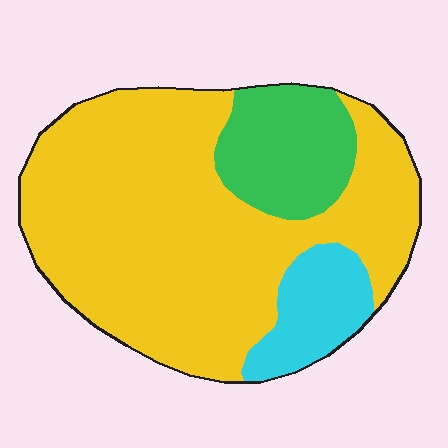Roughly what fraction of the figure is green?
Green takes up about one sixth (1/6) of the figure.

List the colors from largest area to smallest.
From largest to smallest: yellow, green, cyan.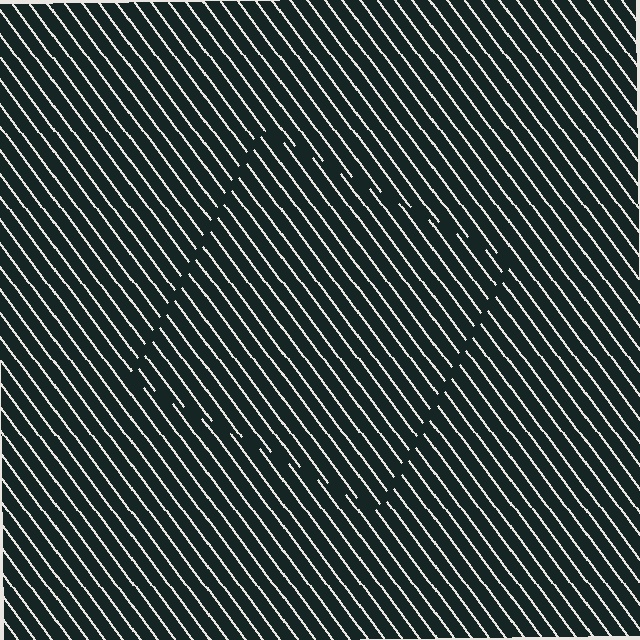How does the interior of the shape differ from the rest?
The interior of the shape contains the same grating, shifted by half a period — the contour is defined by the phase discontinuity where line-ends from the inner and outer gratings abut.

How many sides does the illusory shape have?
4 sides — the line-ends trace a square.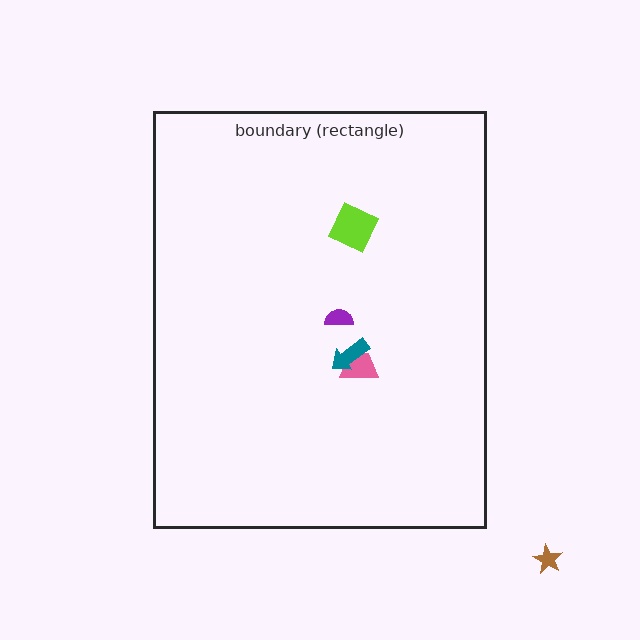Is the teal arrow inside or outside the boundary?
Inside.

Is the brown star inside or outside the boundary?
Outside.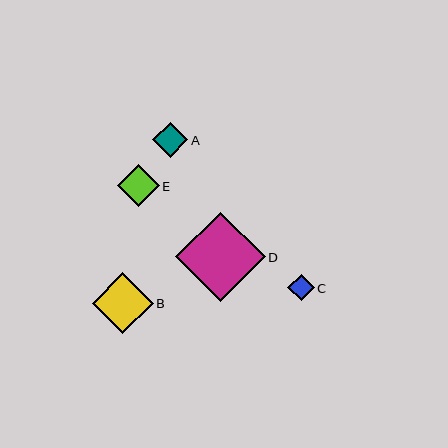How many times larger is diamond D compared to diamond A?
Diamond D is approximately 2.5 times the size of diamond A.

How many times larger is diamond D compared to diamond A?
Diamond D is approximately 2.5 times the size of diamond A.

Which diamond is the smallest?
Diamond C is the smallest with a size of approximately 27 pixels.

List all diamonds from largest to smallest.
From largest to smallest: D, B, E, A, C.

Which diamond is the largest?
Diamond D is the largest with a size of approximately 89 pixels.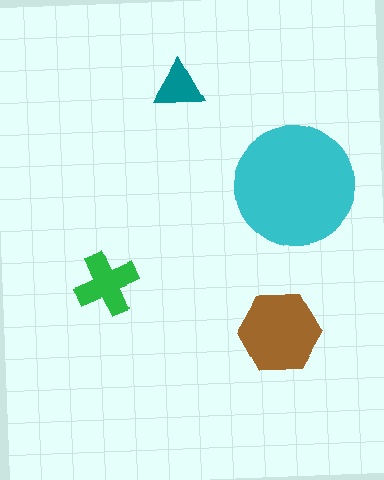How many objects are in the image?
There are 4 objects in the image.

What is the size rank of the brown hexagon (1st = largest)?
2nd.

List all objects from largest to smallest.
The cyan circle, the brown hexagon, the green cross, the teal triangle.